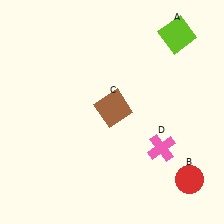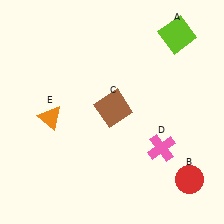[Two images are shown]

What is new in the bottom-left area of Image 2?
An orange triangle (E) was added in the bottom-left area of Image 2.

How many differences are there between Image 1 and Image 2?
There is 1 difference between the two images.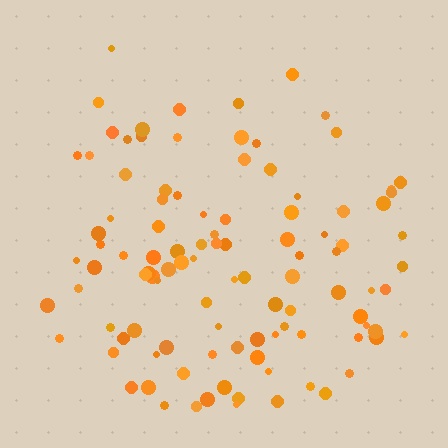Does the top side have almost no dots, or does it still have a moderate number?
Still a moderate number, just noticeably fewer than the bottom.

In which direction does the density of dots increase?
From top to bottom, with the bottom side densest.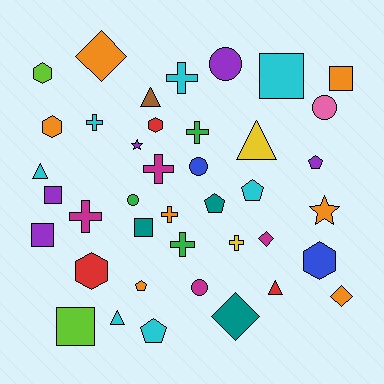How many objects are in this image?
There are 40 objects.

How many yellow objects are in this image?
There are 2 yellow objects.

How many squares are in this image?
There are 6 squares.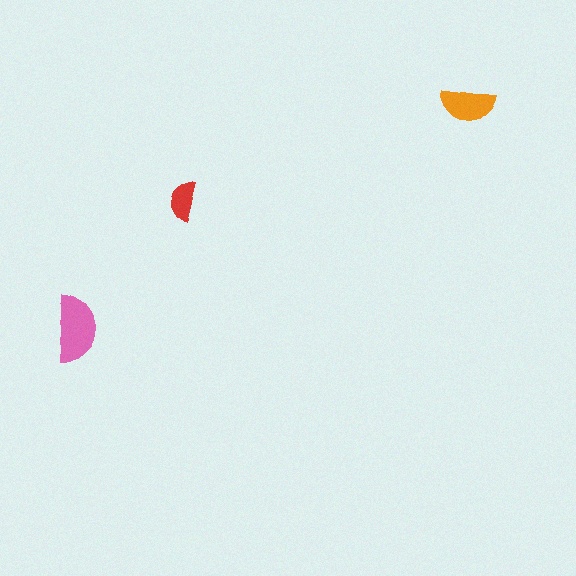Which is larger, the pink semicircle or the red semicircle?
The pink one.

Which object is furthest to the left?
The pink semicircle is leftmost.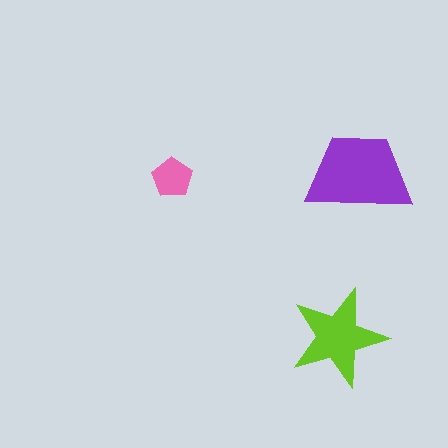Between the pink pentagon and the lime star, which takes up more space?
The lime star.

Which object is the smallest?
The pink pentagon.